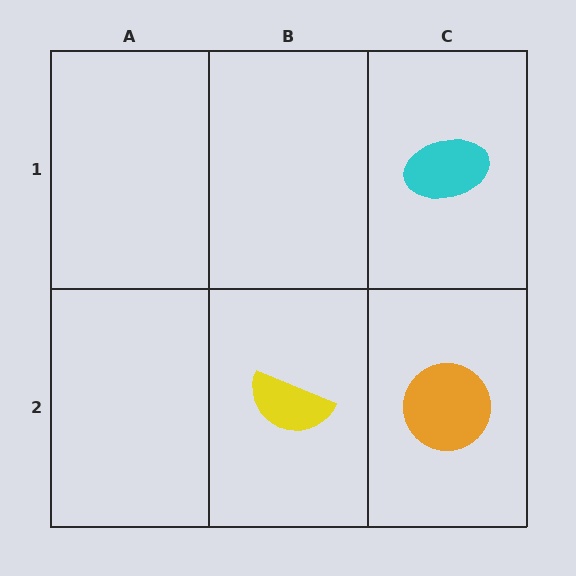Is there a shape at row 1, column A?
No, that cell is empty.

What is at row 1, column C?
A cyan ellipse.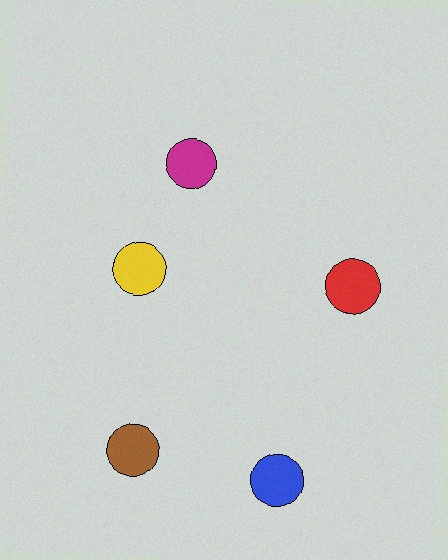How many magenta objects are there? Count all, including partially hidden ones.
There is 1 magenta object.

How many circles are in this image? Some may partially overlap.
There are 5 circles.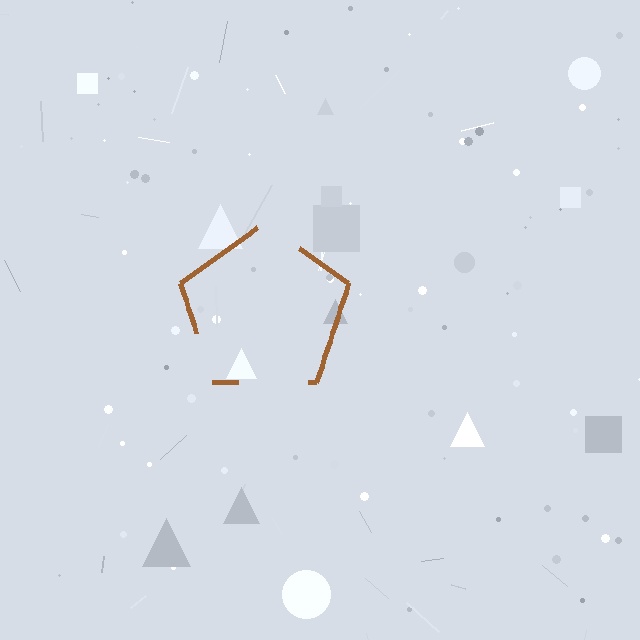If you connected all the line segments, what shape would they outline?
They would outline a pentagon.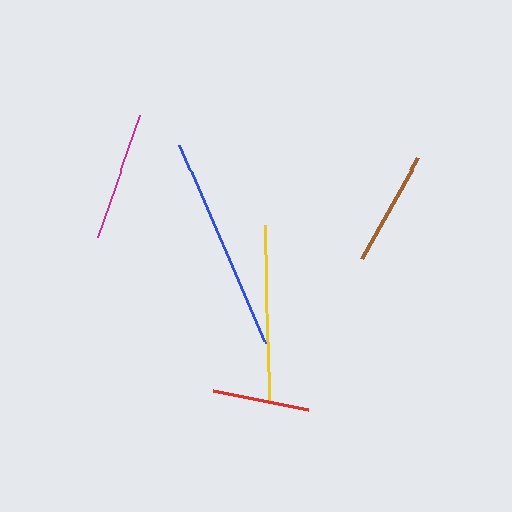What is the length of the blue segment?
The blue segment is approximately 215 pixels long.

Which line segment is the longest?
The blue line is the longest at approximately 215 pixels.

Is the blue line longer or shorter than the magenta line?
The blue line is longer than the magenta line.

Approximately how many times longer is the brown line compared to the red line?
The brown line is approximately 1.2 times the length of the red line.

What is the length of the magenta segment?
The magenta segment is approximately 129 pixels long.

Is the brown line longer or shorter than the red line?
The brown line is longer than the red line.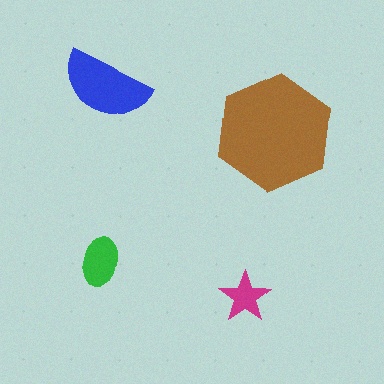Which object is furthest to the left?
The green ellipse is leftmost.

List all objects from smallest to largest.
The magenta star, the green ellipse, the blue semicircle, the brown hexagon.